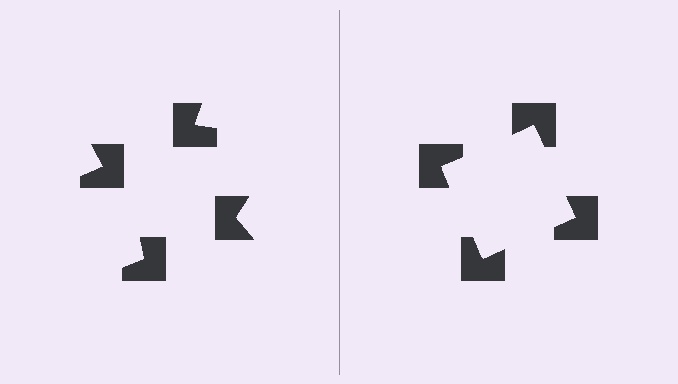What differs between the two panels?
The notched squares are positioned identically on both sides; only the wedge orientations differ. On the right they align to a square; on the left they are misaligned.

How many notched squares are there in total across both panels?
8 — 4 on each side.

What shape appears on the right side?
An illusory square.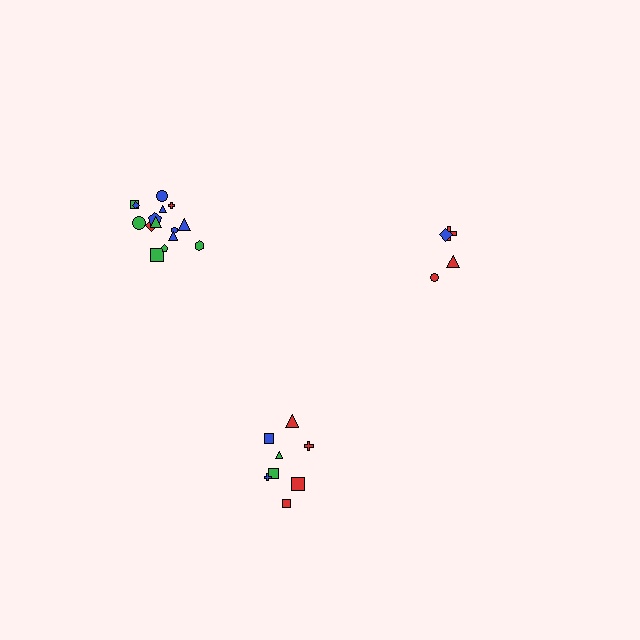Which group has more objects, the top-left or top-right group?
The top-left group.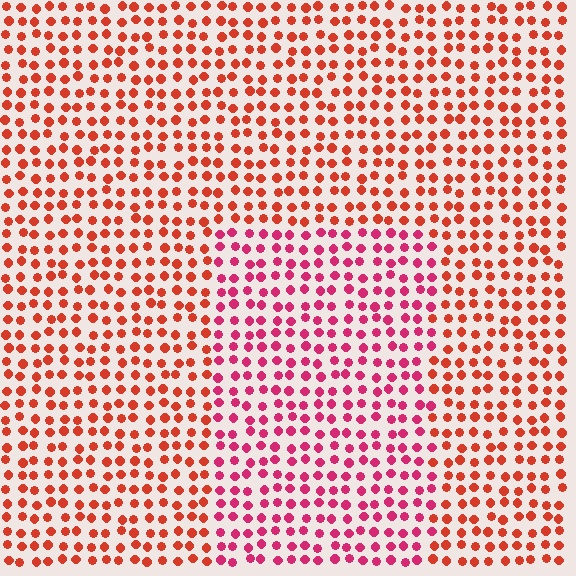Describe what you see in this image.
The image is filled with small red elements in a uniform arrangement. A rectangle-shaped region is visible where the elements are tinted to a slightly different hue, forming a subtle color boundary.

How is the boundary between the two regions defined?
The boundary is defined purely by a slight shift in hue (about 32 degrees). Spacing, size, and orientation are identical on both sides.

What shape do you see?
I see a rectangle.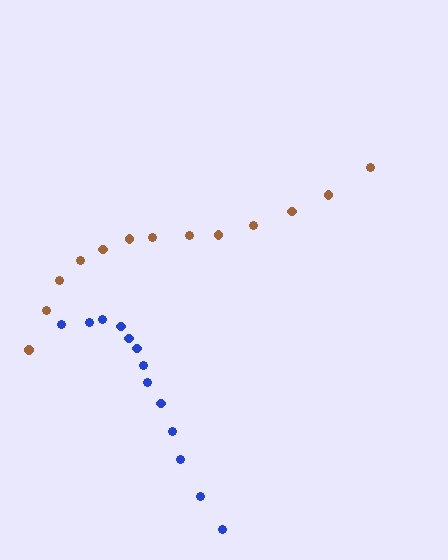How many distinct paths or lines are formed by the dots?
There are 2 distinct paths.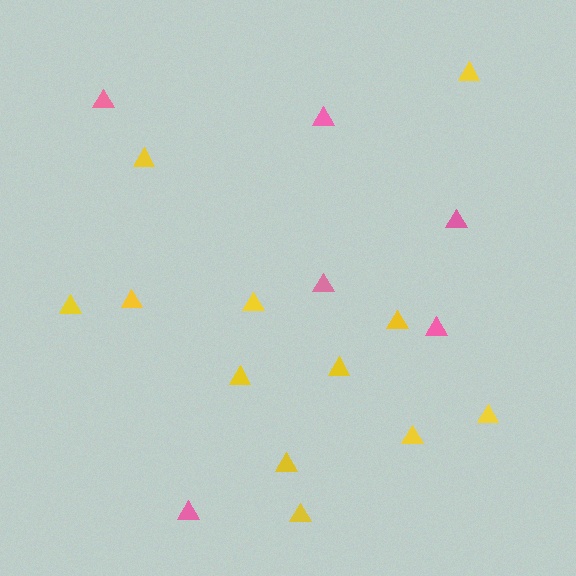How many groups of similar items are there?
There are 2 groups: one group of yellow triangles (12) and one group of pink triangles (6).